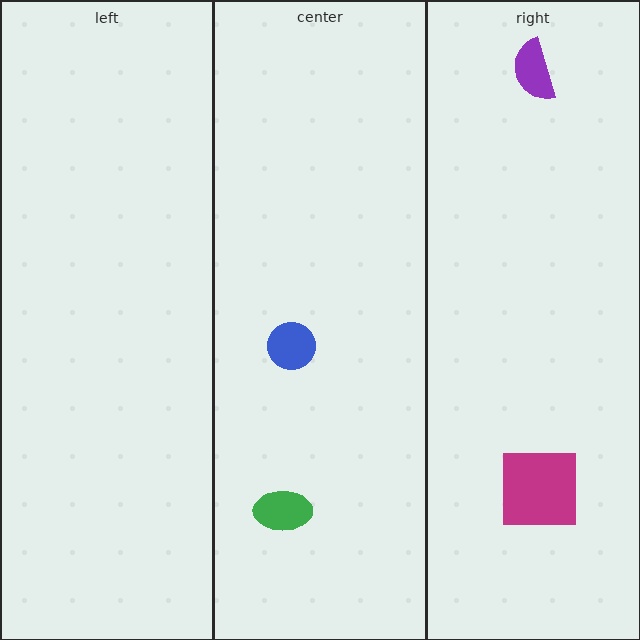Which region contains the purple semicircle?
The right region.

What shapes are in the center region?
The blue circle, the green ellipse.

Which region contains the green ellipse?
The center region.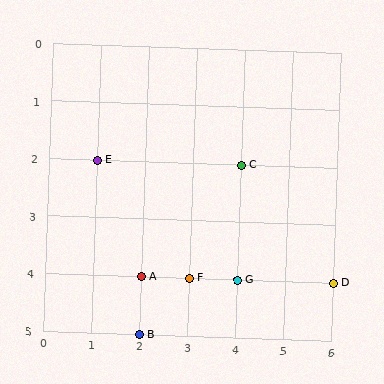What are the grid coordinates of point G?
Point G is at grid coordinates (4, 4).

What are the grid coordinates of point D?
Point D is at grid coordinates (6, 4).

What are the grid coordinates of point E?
Point E is at grid coordinates (1, 2).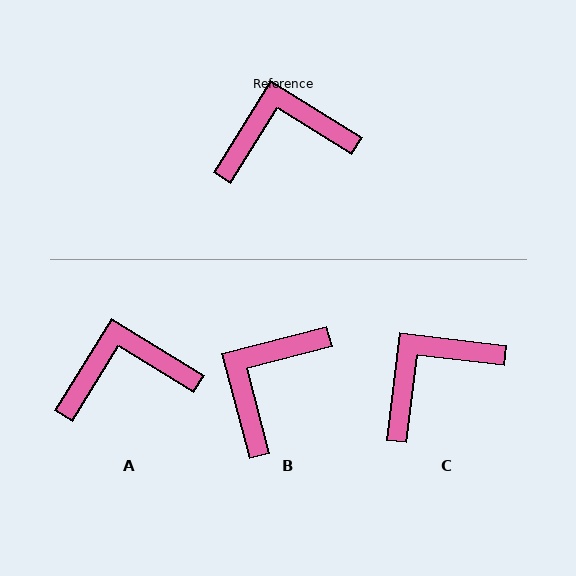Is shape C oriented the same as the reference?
No, it is off by about 25 degrees.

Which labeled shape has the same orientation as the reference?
A.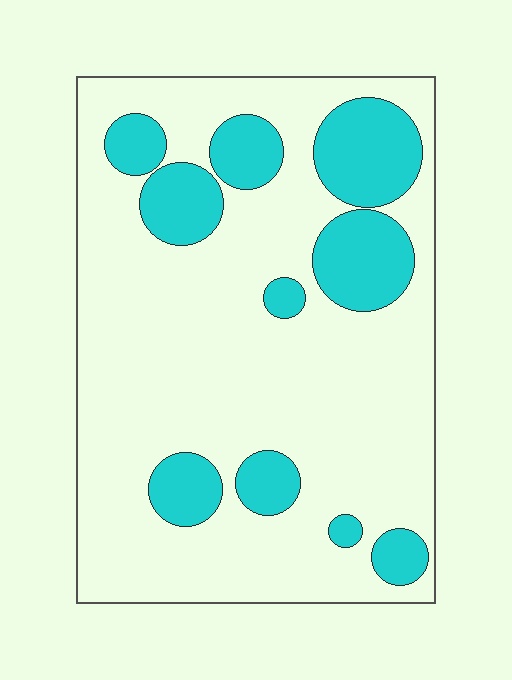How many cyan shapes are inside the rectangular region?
10.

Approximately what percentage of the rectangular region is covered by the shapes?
Approximately 25%.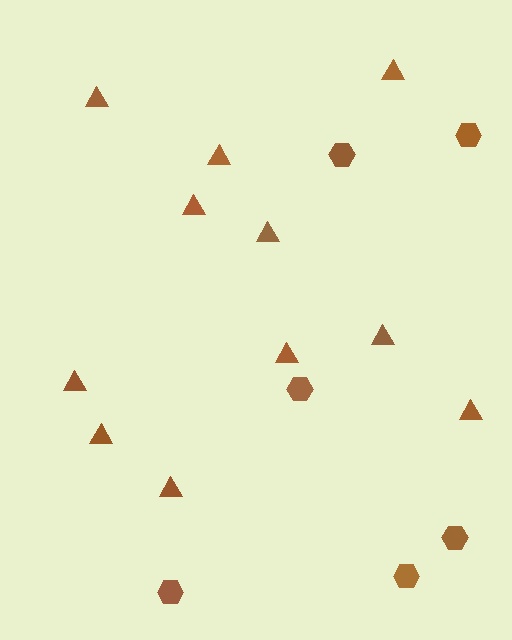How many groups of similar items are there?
There are 2 groups: one group of triangles (11) and one group of hexagons (6).